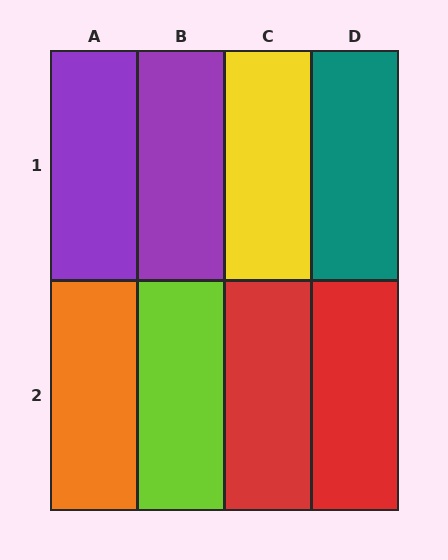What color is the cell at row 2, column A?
Orange.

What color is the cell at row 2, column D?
Red.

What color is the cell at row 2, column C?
Red.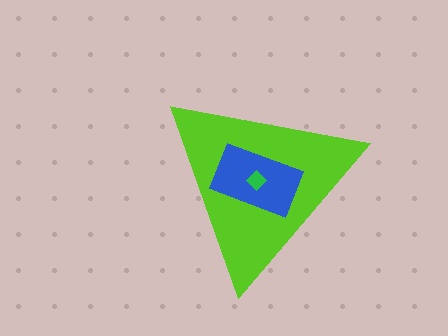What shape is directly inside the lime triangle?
The blue rectangle.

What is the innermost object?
The green diamond.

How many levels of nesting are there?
3.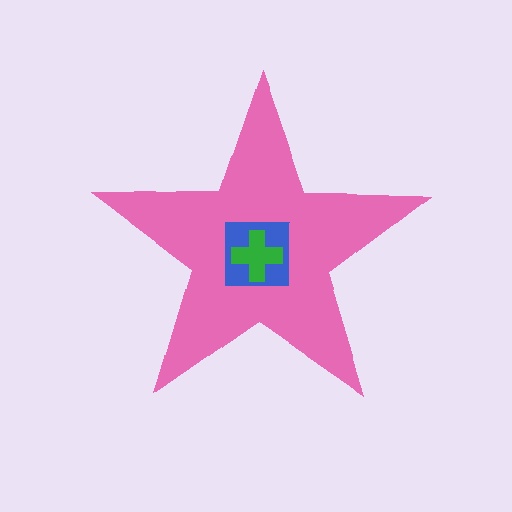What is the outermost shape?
The pink star.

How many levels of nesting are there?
3.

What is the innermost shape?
The green cross.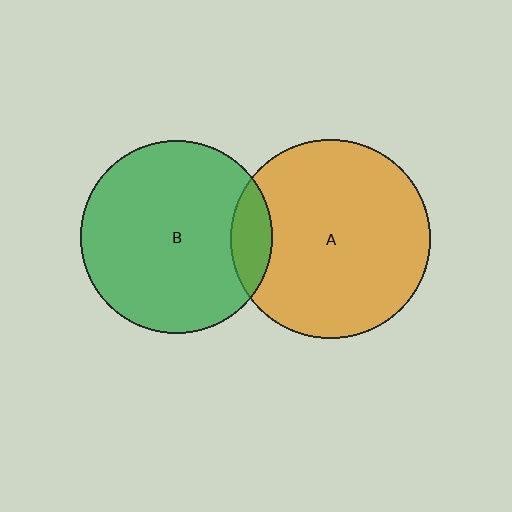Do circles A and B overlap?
Yes.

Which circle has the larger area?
Circle A (orange).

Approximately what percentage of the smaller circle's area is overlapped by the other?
Approximately 10%.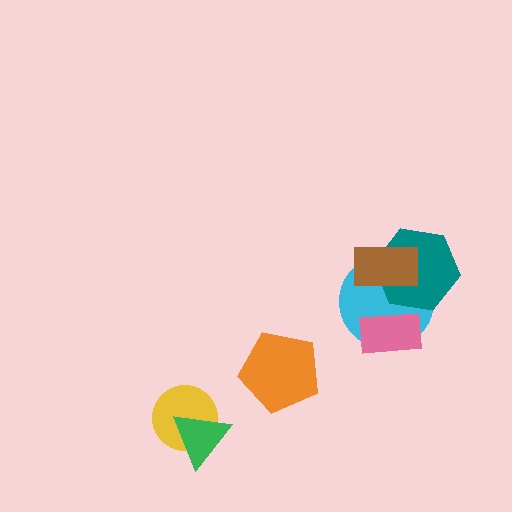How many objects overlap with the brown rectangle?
2 objects overlap with the brown rectangle.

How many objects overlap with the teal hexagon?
2 objects overlap with the teal hexagon.